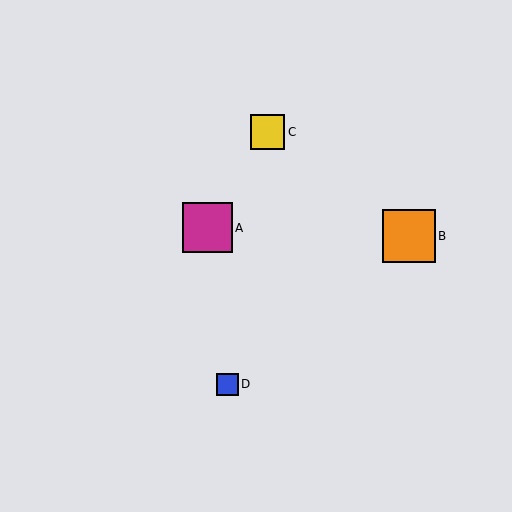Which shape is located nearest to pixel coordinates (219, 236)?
The magenta square (labeled A) at (207, 228) is nearest to that location.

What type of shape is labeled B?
Shape B is an orange square.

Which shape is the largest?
The orange square (labeled B) is the largest.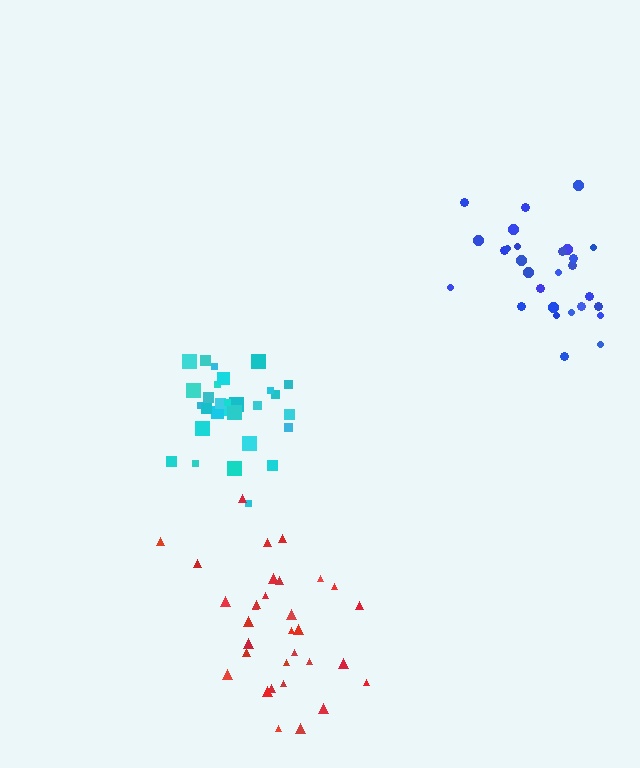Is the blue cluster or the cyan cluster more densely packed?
Cyan.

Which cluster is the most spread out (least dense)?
Red.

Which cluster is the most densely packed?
Cyan.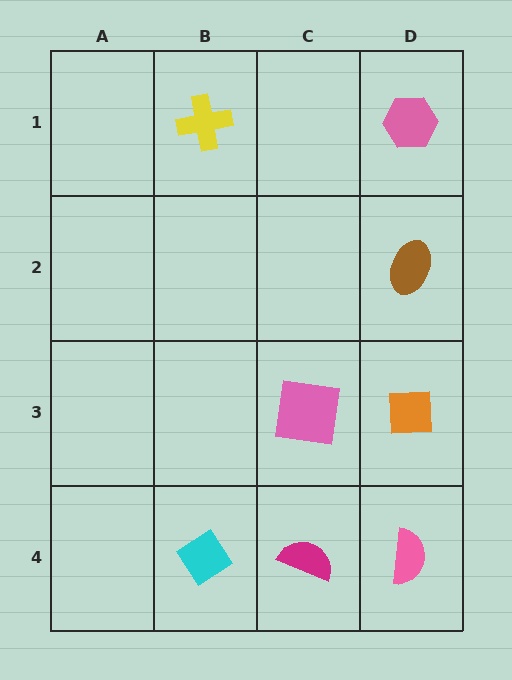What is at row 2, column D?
A brown ellipse.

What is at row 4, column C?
A magenta semicircle.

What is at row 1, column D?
A pink hexagon.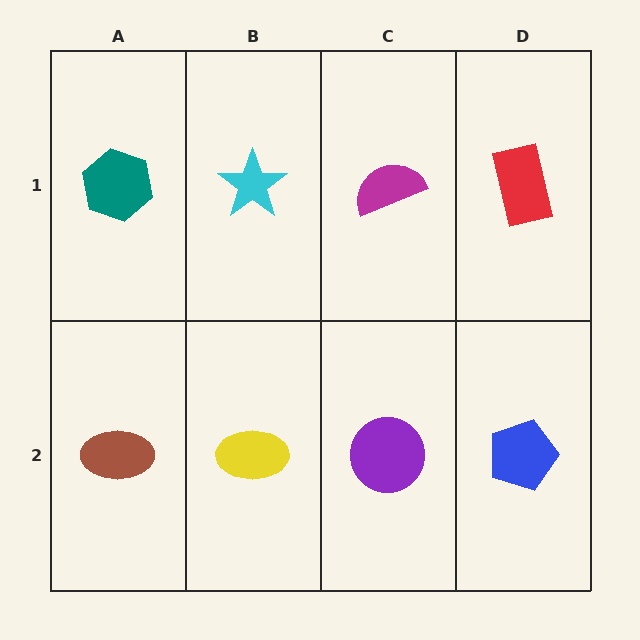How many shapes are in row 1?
4 shapes.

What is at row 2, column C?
A purple circle.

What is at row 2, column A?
A brown ellipse.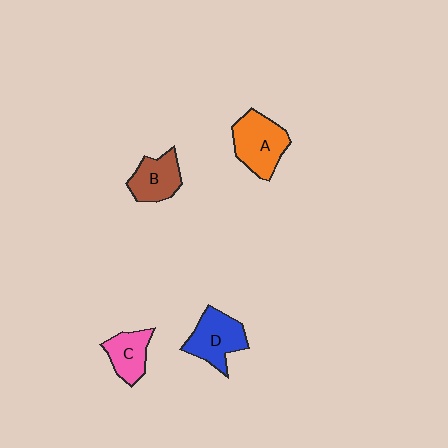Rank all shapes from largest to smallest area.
From largest to smallest: A (orange), D (blue), B (brown), C (pink).